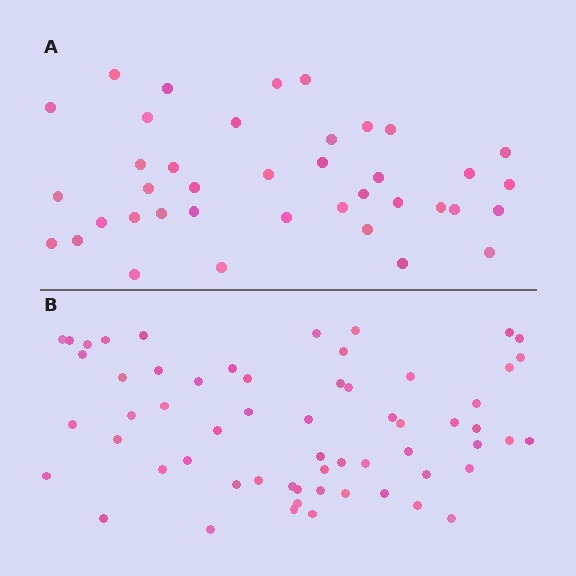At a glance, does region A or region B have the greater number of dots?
Region B (the bottom region) has more dots.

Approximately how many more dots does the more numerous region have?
Region B has approximately 20 more dots than region A.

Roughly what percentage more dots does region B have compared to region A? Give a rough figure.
About 55% more.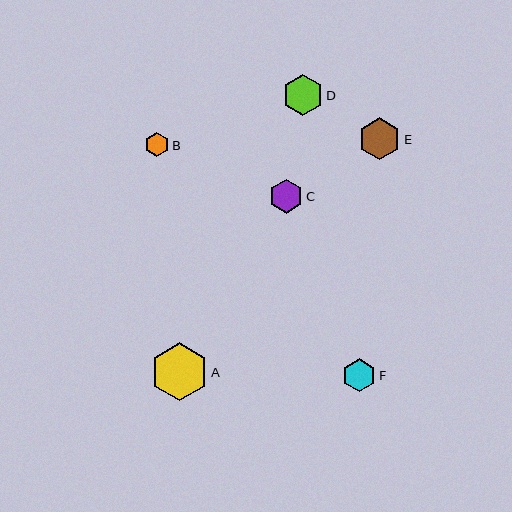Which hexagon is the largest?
Hexagon A is the largest with a size of approximately 58 pixels.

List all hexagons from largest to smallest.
From largest to smallest: A, E, D, C, F, B.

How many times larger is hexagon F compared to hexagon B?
Hexagon F is approximately 1.4 times the size of hexagon B.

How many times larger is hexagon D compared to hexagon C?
Hexagon D is approximately 1.2 times the size of hexagon C.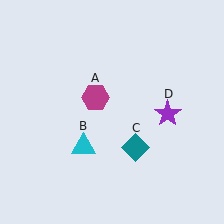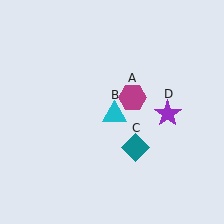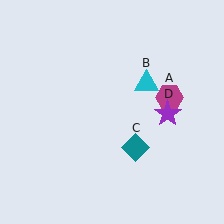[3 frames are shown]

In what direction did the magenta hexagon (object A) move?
The magenta hexagon (object A) moved right.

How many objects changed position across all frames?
2 objects changed position: magenta hexagon (object A), cyan triangle (object B).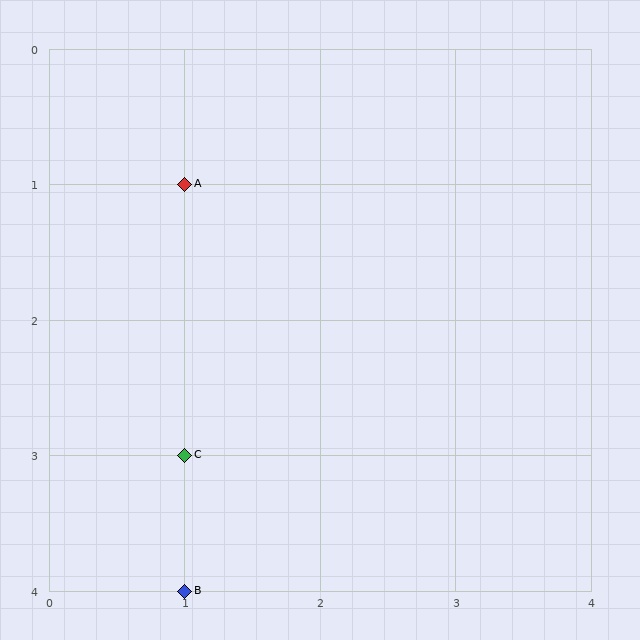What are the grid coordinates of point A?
Point A is at grid coordinates (1, 1).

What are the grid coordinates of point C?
Point C is at grid coordinates (1, 3).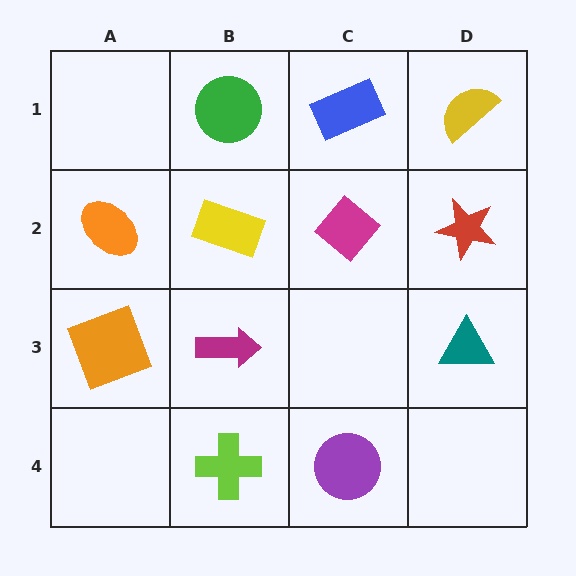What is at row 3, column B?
A magenta arrow.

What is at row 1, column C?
A blue rectangle.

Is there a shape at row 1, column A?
No, that cell is empty.